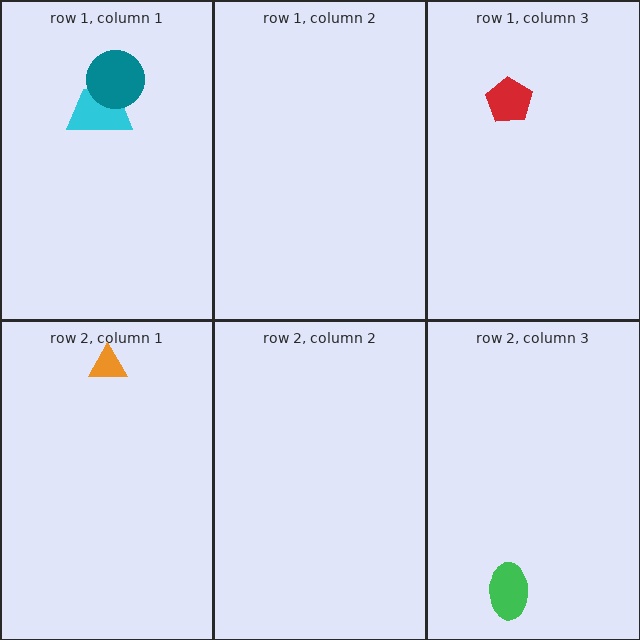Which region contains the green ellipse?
The row 2, column 3 region.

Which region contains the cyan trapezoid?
The row 1, column 1 region.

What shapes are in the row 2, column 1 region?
The orange triangle.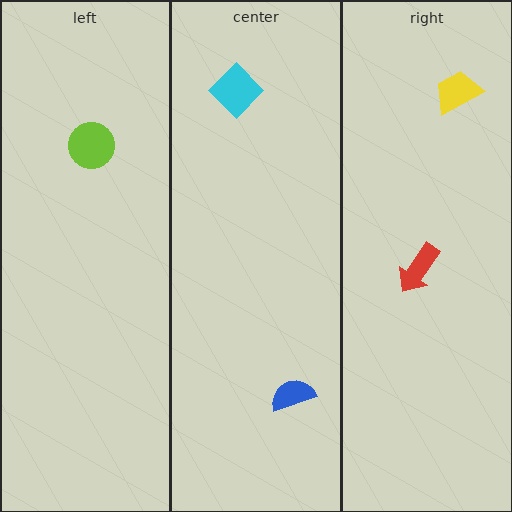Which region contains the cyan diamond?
The center region.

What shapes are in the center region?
The blue semicircle, the cyan diamond.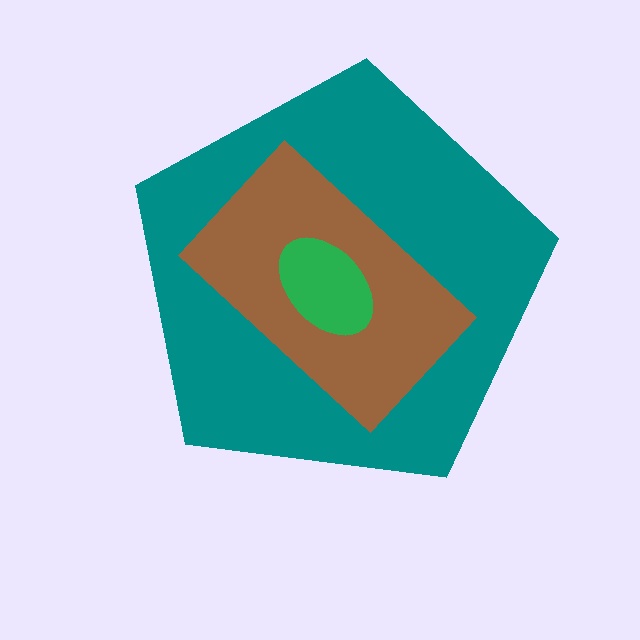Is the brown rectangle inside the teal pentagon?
Yes.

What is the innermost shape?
The green ellipse.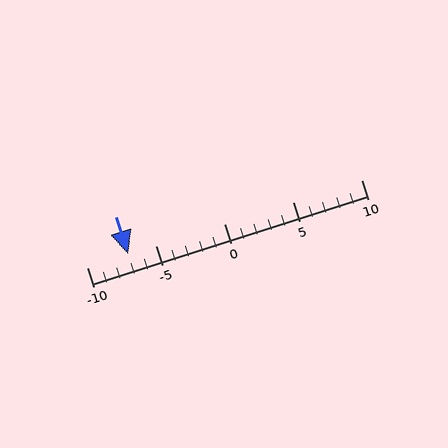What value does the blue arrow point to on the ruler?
The blue arrow points to approximately -7.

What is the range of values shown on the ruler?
The ruler shows values from -10 to 10.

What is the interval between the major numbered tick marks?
The major tick marks are spaced 5 units apart.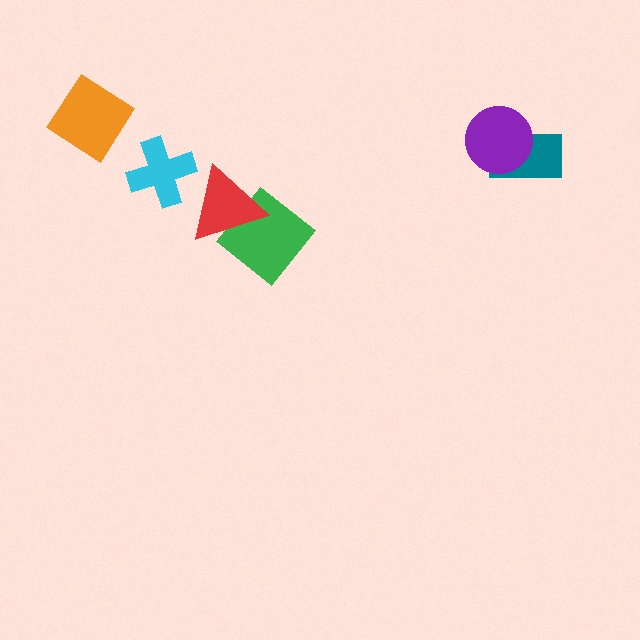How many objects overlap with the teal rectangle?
1 object overlaps with the teal rectangle.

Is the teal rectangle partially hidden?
Yes, it is partially covered by another shape.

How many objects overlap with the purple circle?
1 object overlaps with the purple circle.